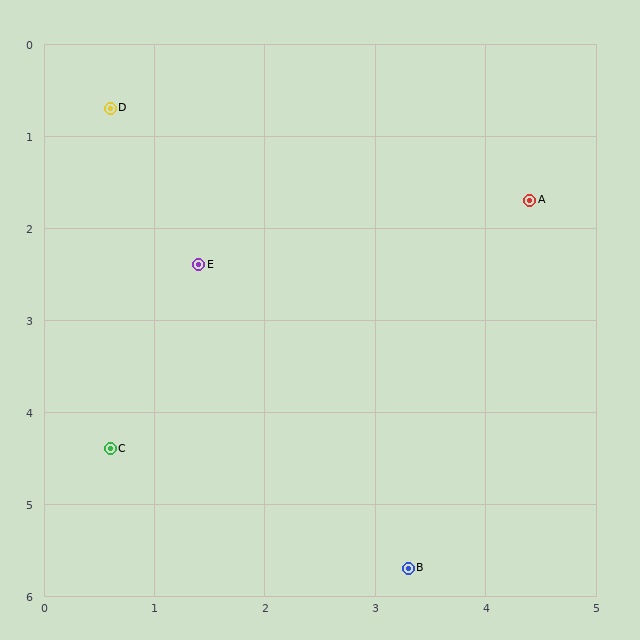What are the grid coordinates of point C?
Point C is at approximately (0.6, 4.4).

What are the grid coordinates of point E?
Point E is at approximately (1.4, 2.4).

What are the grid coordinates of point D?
Point D is at approximately (0.6, 0.7).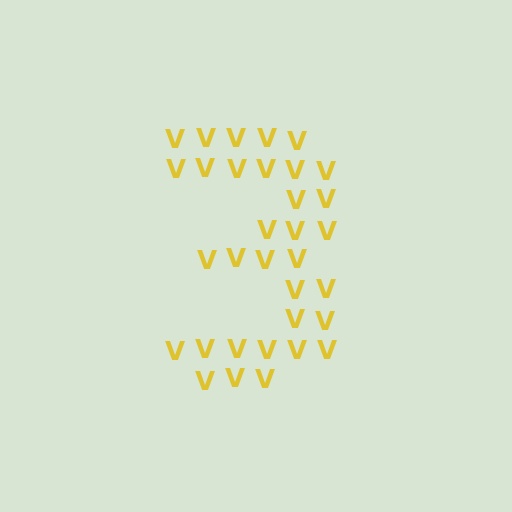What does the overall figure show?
The overall figure shows the digit 3.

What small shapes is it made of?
It is made of small letter V's.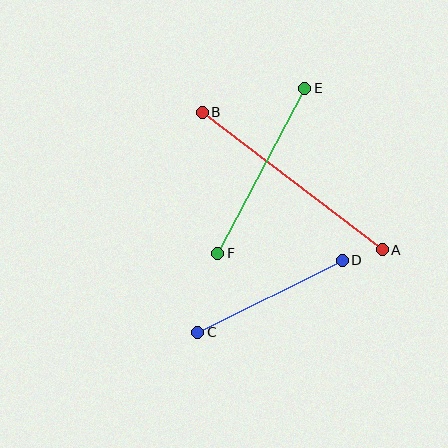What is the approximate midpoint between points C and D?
The midpoint is at approximately (270, 296) pixels.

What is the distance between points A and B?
The distance is approximately 226 pixels.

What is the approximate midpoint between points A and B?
The midpoint is at approximately (292, 181) pixels.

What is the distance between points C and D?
The distance is approximately 161 pixels.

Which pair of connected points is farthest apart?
Points A and B are farthest apart.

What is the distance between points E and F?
The distance is approximately 186 pixels.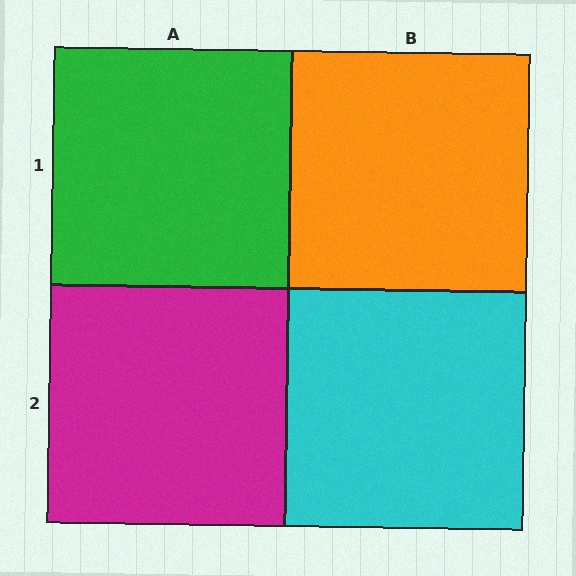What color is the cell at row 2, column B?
Cyan.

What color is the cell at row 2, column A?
Magenta.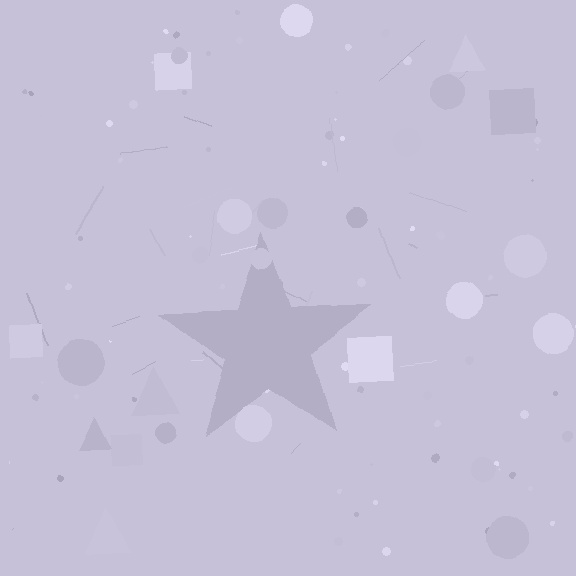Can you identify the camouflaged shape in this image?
The camouflaged shape is a star.